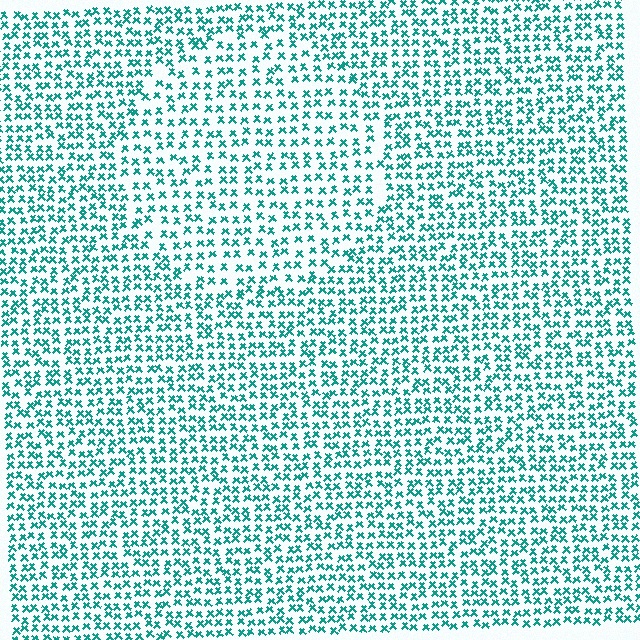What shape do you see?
I see a circle.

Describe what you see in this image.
The image contains small teal elements arranged at two different densities. A circle-shaped region is visible where the elements are less densely packed than the surrounding area.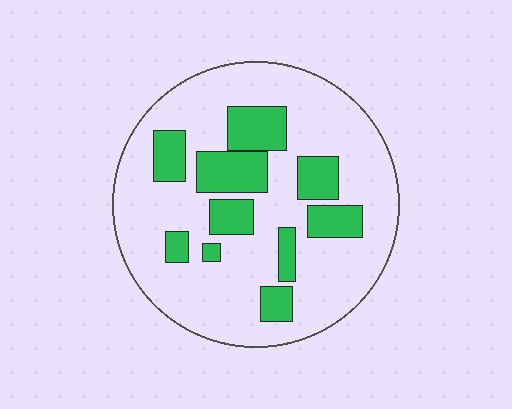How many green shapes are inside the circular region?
10.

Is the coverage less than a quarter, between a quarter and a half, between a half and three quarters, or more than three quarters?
Less than a quarter.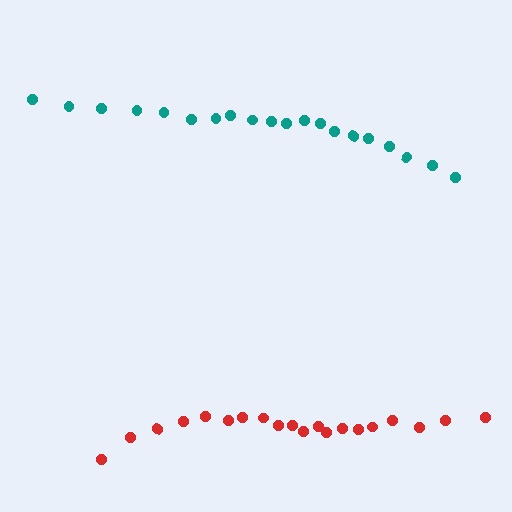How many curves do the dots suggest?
There are 2 distinct paths.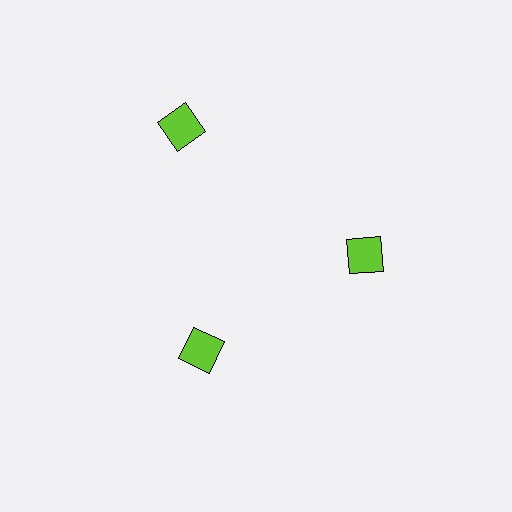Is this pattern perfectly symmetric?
No. The 3 lime squares are arranged in a ring, but one element near the 11 o'clock position is pushed outward from the center, breaking the 3-fold rotational symmetry.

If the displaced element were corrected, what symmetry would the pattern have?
It would have 3-fold rotational symmetry — the pattern would map onto itself every 120 degrees.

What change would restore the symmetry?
The symmetry would be restored by moving it inward, back onto the ring so that all 3 squares sit at equal angles and equal distance from the center.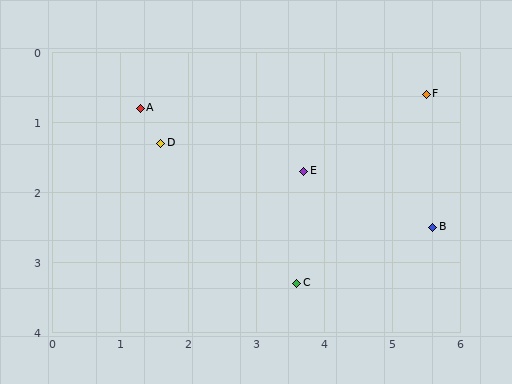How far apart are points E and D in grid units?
Points E and D are about 2.1 grid units apart.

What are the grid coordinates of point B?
Point B is at approximately (5.6, 2.5).